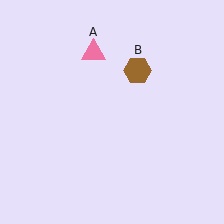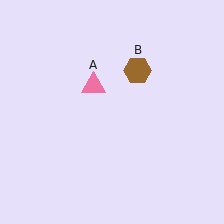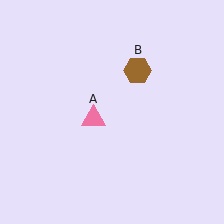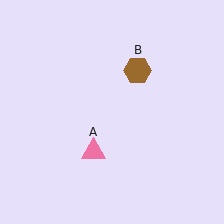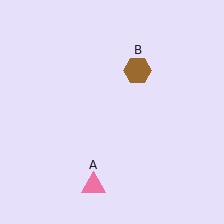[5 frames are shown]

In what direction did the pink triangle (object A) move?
The pink triangle (object A) moved down.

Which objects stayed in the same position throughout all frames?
Brown hexagon (object B) remained stationary.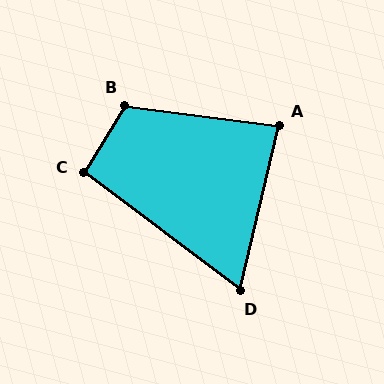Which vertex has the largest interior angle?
B, at approximately 114 degrees.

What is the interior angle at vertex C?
Approximately 96 degrees (obtuse).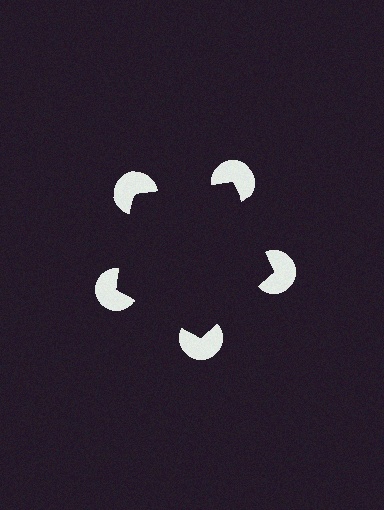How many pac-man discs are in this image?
There are 5 — one at each vertex of the illusory pentagon.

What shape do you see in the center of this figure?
An illusory pentagon — its edges are inferred from the aligned wedge cuts in the pac-man discs, not physically drawn.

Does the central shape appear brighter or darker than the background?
It typically appears slightly darker than the background, even though no actual brightness change is drawn.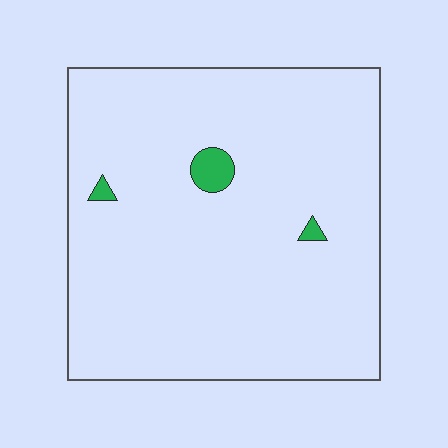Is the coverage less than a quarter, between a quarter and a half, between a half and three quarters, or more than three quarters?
Less than a quarter.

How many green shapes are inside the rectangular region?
3.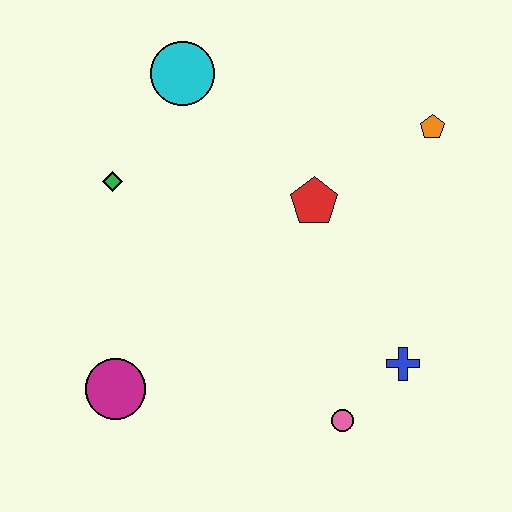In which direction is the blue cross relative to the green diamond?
The blue cross is to the right of the green diamond.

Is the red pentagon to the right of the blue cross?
No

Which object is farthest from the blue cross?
The cyan circle is farthest from the blue cross.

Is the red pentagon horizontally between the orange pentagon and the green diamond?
Yes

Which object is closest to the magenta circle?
The green diamond is closest to the magenta circle.